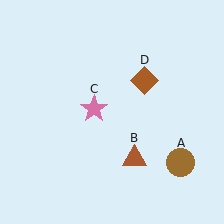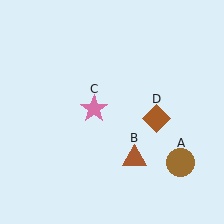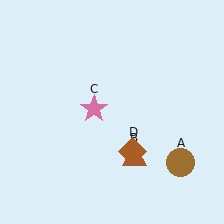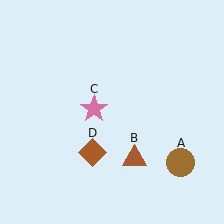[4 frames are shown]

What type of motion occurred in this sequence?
The brown diamond (object D) rotated clockwise around the center of the scene.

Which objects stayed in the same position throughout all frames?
Brown circle (object A) and brown triangle (object B) and pink star (object C) remained stationary.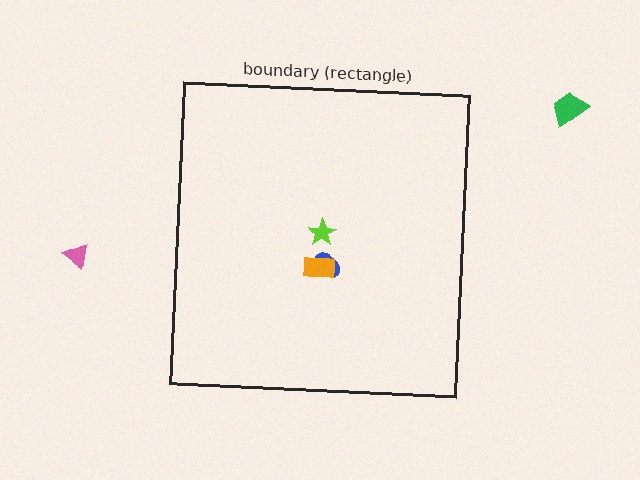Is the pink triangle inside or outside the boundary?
Outside.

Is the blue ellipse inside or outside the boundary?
Inside.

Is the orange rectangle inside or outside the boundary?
Inside.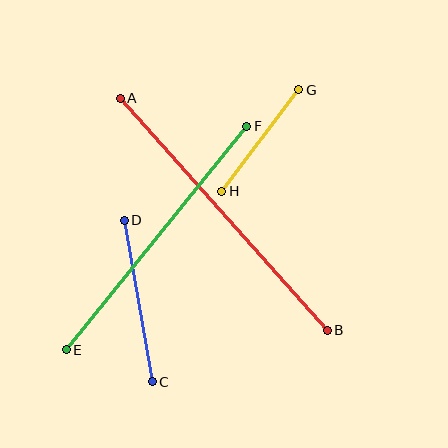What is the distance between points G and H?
The distance is approximately 128 pixels.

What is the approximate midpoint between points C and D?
The midpoint is at approximately (138, 301) pixels.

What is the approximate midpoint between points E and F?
The midpoint is at approximately (157, 238) pixels.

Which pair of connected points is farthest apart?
Points A and B are farthest apart.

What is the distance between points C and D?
The distance is approximately 164 pixels.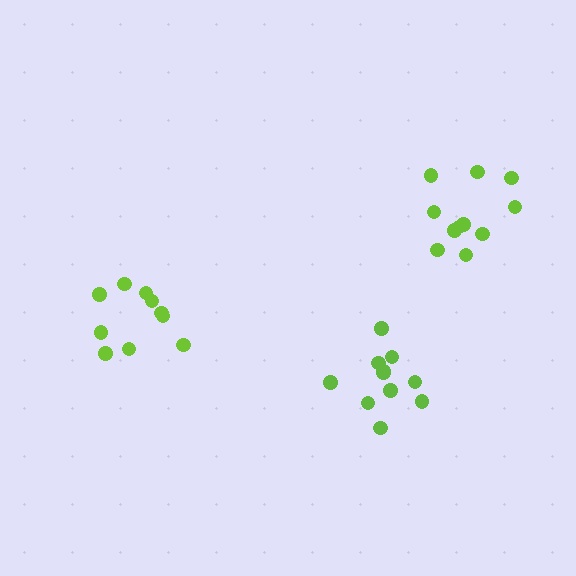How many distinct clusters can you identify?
There are 3 distinct clusters.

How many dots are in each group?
Group 1: 10 dots, Group 2: 11 dots, Group 3: 11 dots (32 total).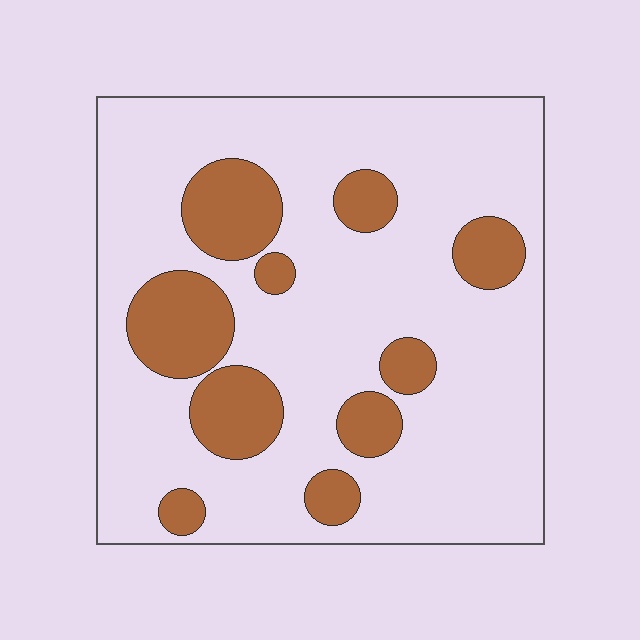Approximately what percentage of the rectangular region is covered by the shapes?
Approximately 20%.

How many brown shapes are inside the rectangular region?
10.